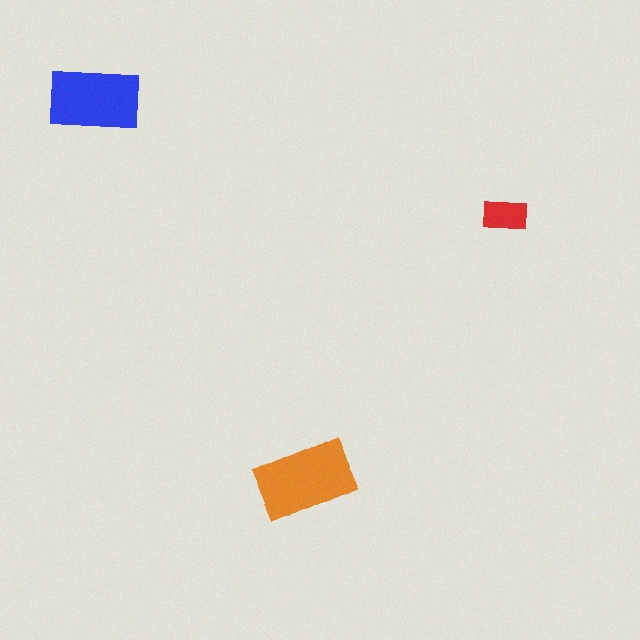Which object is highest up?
The blue rectangle is topmost.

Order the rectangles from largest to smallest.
the orange one, the blue one, the red one.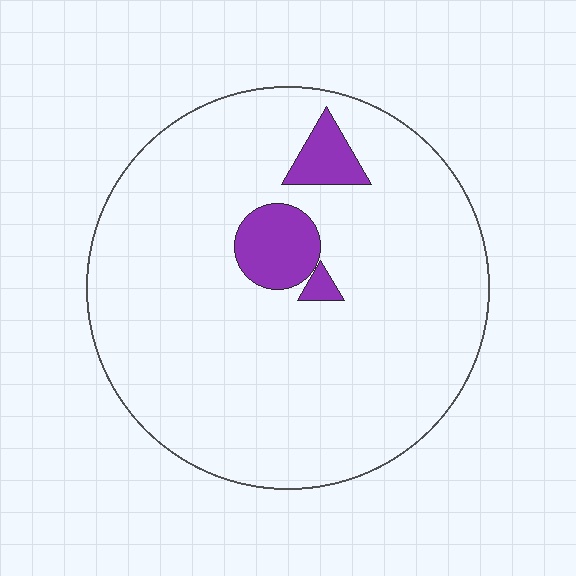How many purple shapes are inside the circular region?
3.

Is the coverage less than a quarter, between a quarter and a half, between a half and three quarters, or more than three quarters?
Less than a quarter.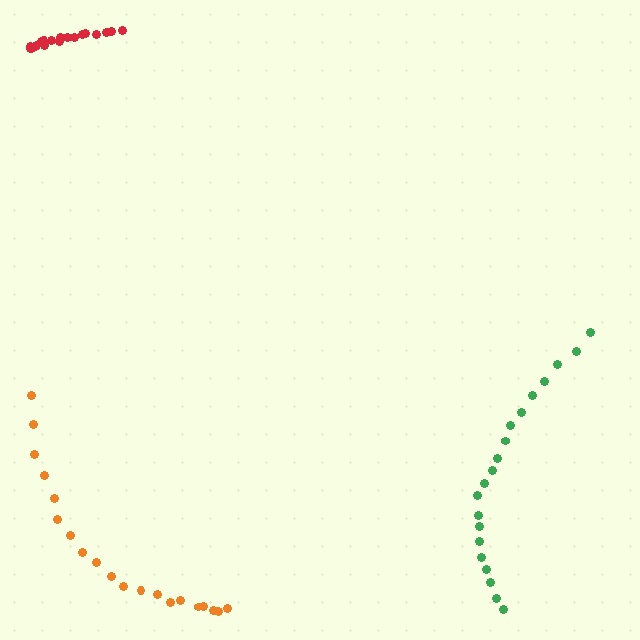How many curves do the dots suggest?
There are 3 distinct paths.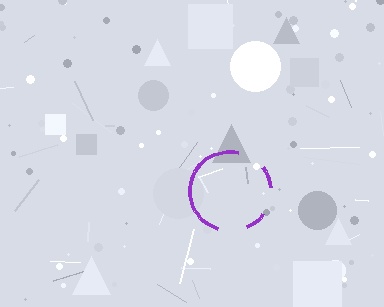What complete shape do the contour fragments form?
The contour fragments form a circle.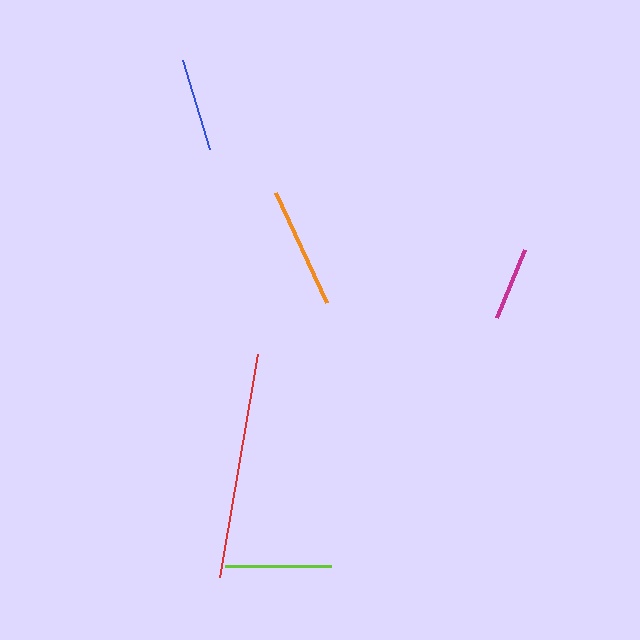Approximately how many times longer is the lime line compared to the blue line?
The lime line is approximately 1.1 times the length of the blue line.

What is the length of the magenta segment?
The magenta segment is approximately 74 pixels long.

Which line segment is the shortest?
The magenta line is the shortest at approximately 74 pixels.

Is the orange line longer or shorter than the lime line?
The orange line is longer than the lime line.